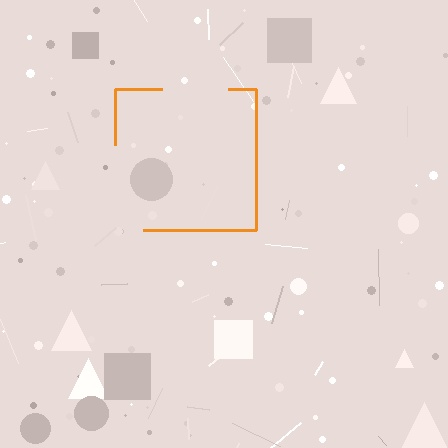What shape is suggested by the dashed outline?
The dashed outline suggests a square.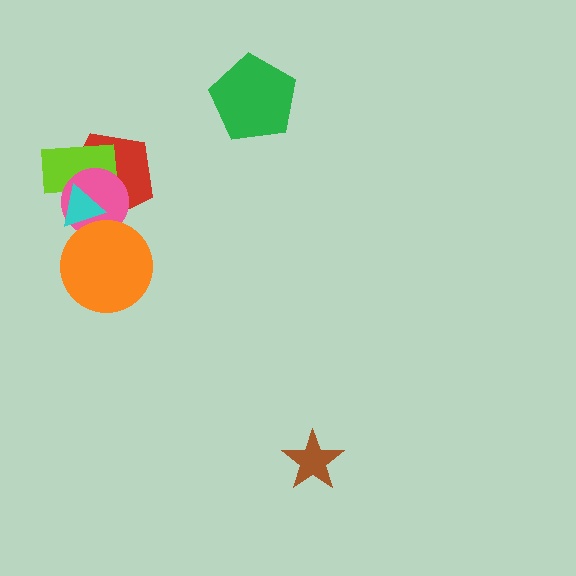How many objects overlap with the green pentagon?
0 objects overlap with the green pentagon.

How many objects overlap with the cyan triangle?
4 objects overlap with the cyan triangle.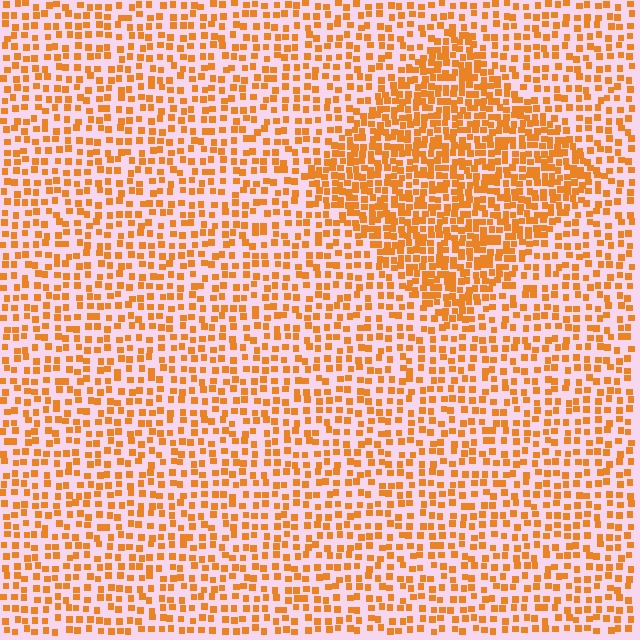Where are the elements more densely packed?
The elements are more densely packed inside the diamond boundary.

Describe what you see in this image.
The image contains small orange elements arranged at two different densities. A diamond-shaped region is visible where the elements are more densely packed than the surrounding area.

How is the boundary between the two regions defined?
The boundary is defined by a change in element density (approximately 1.9x ratio). All elements are the same color, size, and shape.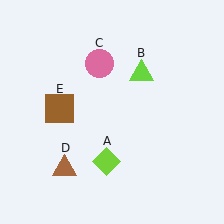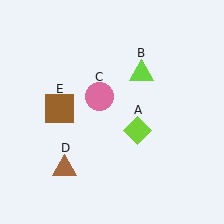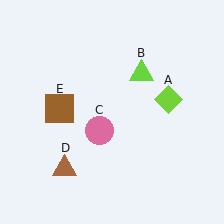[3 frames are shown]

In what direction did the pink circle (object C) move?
The pink circle (object C) moved down.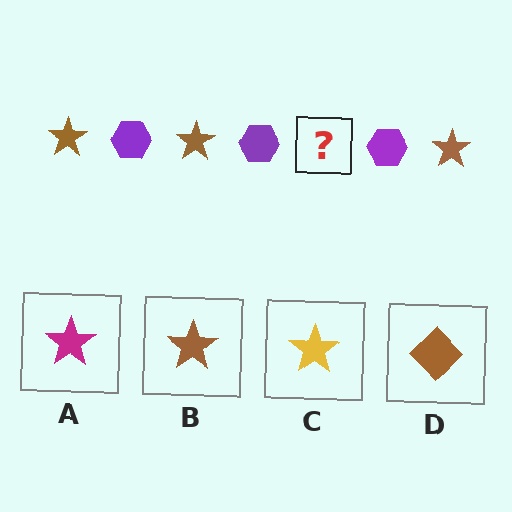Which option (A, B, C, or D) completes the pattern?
B.